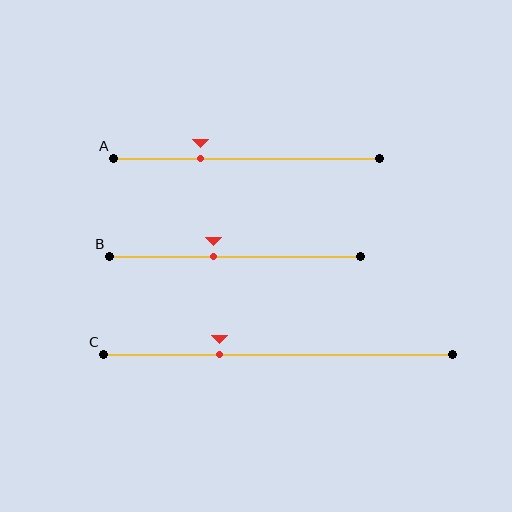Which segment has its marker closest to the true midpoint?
Segment B has its marker closest to the true midpoint.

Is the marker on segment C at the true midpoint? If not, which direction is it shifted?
No, the marker on segment C is shifted to the left by about 17% of the segment length.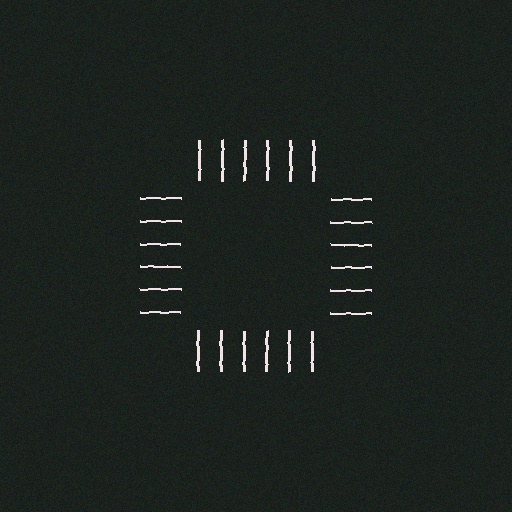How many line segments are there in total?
24 — 6 along each of the 4 edges.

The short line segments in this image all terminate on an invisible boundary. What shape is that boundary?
An illusory square — the line segments terminate on its edges but no continuous stroke is drawn.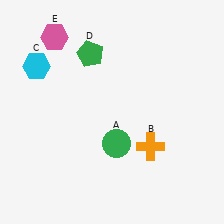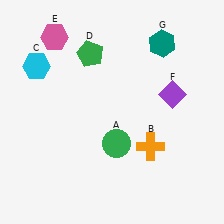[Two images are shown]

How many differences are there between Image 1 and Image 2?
There are 2 differences between the two images.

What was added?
A purple diamond (F), a teal hexagon (G) were added in Image 2.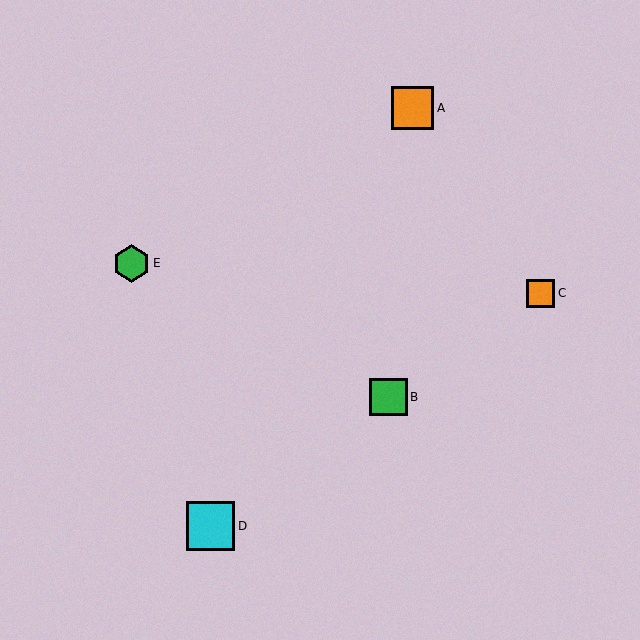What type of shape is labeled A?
Shape A is an orange square.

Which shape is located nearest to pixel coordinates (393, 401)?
The green square (labeled B) at (388, 397) is nearest to that location.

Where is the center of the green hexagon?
The center of the green hexagon is at (131, 263).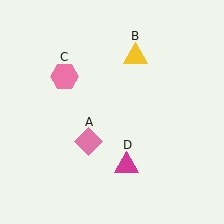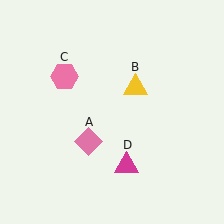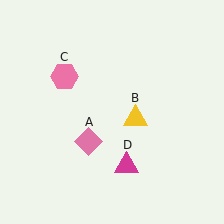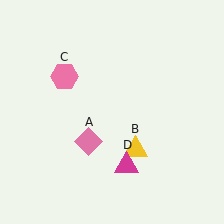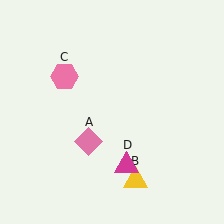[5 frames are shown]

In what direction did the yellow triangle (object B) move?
The yellow triangle (object B) moved down.